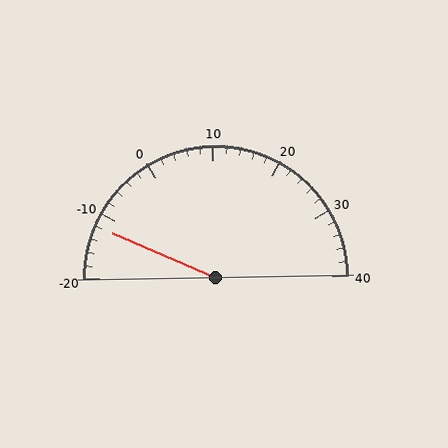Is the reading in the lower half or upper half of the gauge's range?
The reading is in the lower half of the range (-20 to 40).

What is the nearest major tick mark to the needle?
The nearest major tick mark is -10.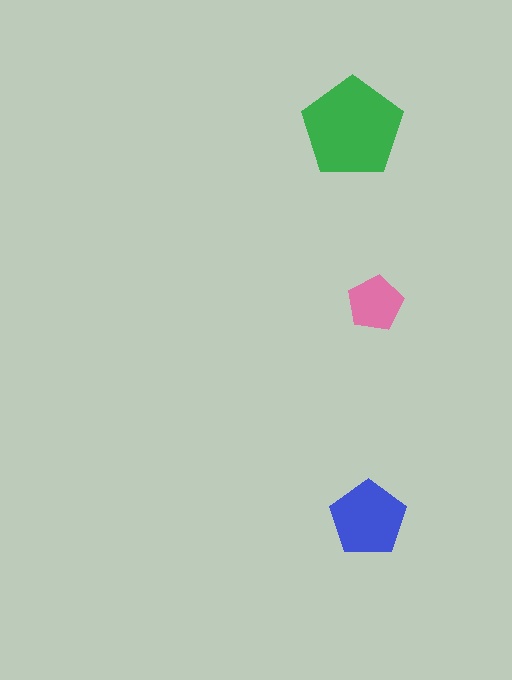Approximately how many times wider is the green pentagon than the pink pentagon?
About 2 times wider.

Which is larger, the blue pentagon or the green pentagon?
The green one.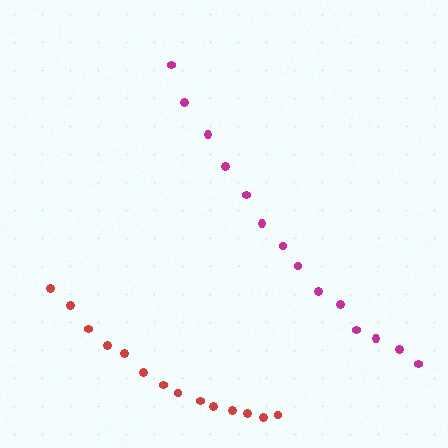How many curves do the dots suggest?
There are 2 distinct paths.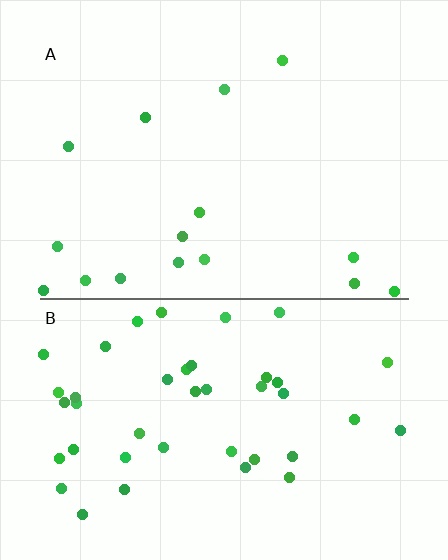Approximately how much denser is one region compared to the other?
Approximately 2.7× — region B over region A.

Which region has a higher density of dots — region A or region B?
B (the bottom).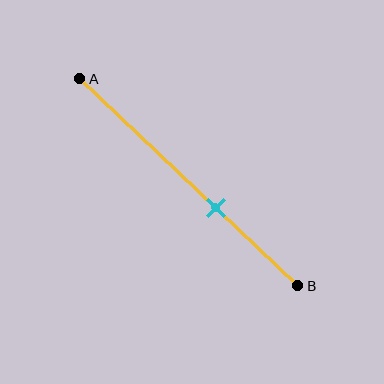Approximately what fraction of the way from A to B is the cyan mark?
The cyan mark is approximately 60% of the way from A to B.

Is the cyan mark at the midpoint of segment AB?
No, the mark is at about 60% from A, not at the 50% midpoint.